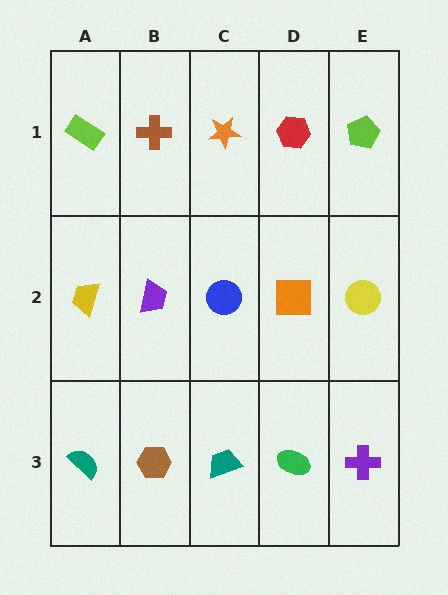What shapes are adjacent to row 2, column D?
A red hexagon (row 1, column D), a green ellipse (row 3, column D), a blue circle (row 2, column C), a yellow circle (row 2, column E).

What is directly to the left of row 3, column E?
A green ellipse.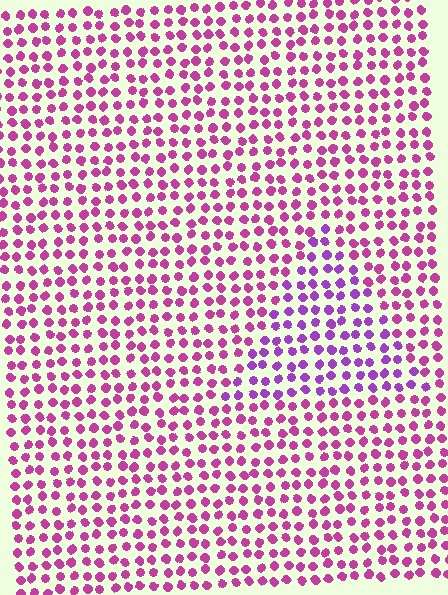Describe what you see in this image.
The image is filled with small magenta elements in a uniform arrangement. A triangle-shaped region is visible where the elements are tinted to a slightly different hue, forming a subtle color boundary.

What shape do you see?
I see a triangle.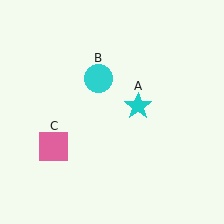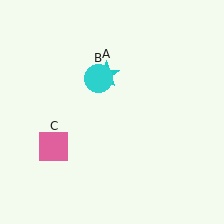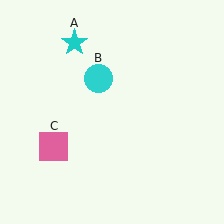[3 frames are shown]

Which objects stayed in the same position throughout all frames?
Cyan circle (object B) and pink square (object C) remained stationary.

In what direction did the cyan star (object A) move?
The cyan star (object A) moved up and to the left.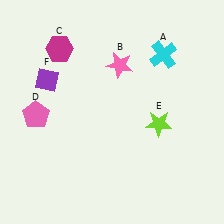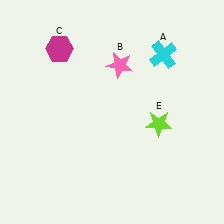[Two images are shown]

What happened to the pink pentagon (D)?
The pink pentagon (D) was removed in Image 2. It was in the bottom-left area of Image 1.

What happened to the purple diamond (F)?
The purple diamond (F) was removed in Image 2. It was in the top-left area of Image 1.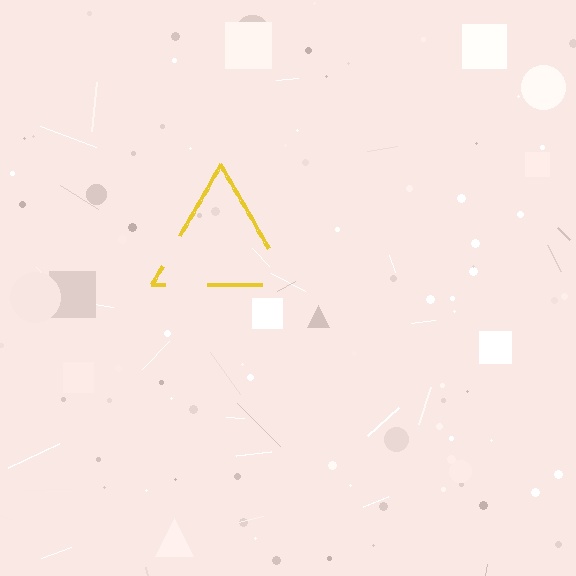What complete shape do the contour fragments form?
The contour fragments form a triangle.